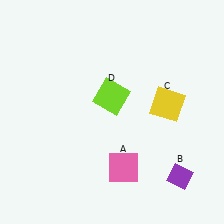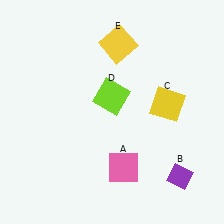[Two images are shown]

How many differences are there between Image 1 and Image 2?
There is 1 difference between the two images.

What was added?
A yellow square (E) was added in Image 2.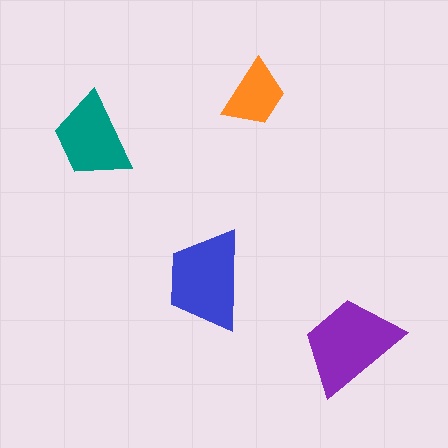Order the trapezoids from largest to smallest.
the purple one, the blue one, the teal one, the orange one.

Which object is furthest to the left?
The teal trapezoid is leftmost.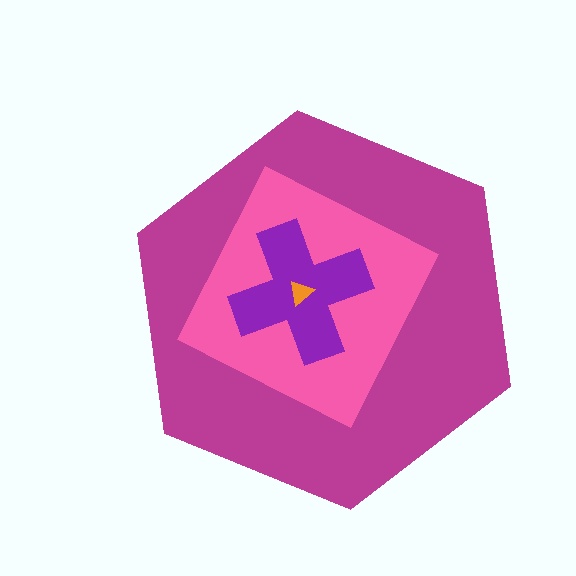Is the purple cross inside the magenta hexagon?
Yes.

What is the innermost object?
The orange triangle.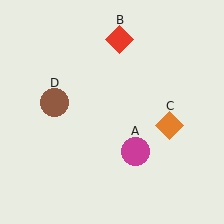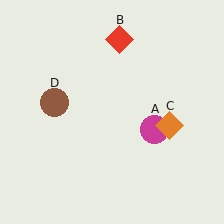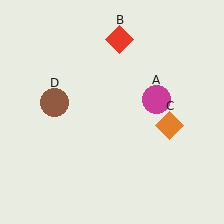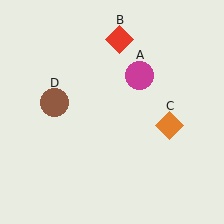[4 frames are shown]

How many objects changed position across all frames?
1 object changed position: magenta circle (object A).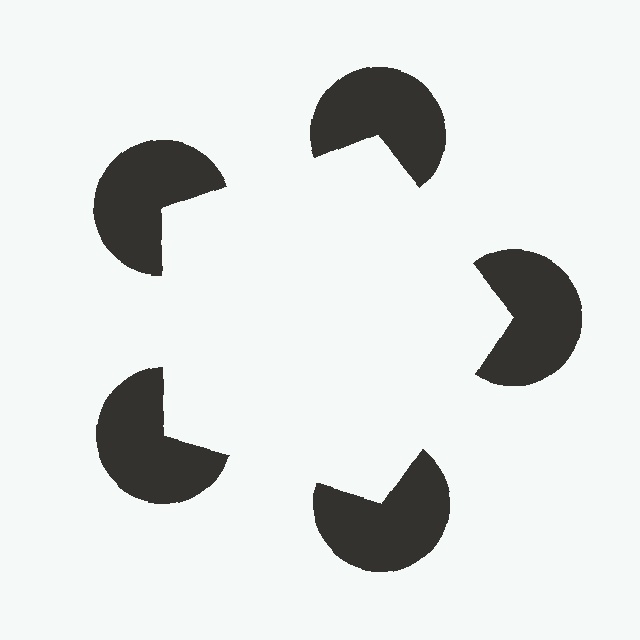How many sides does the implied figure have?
5 sides.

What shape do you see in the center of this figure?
An illusory pentagon — its edges are inferred from the aligned wedge cuts in the pac-man discs, not physically drawn.